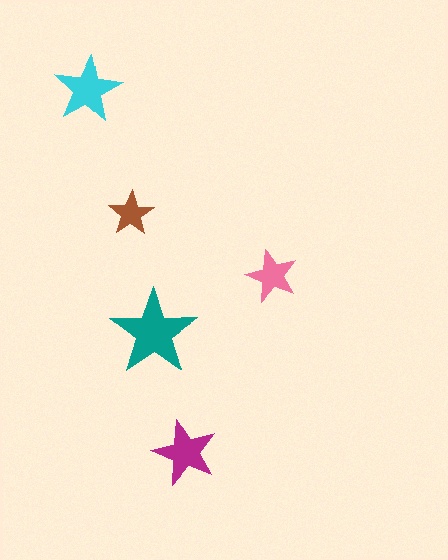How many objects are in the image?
There are 5 objects in the image.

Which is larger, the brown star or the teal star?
The teal one.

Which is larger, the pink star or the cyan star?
The cyan one.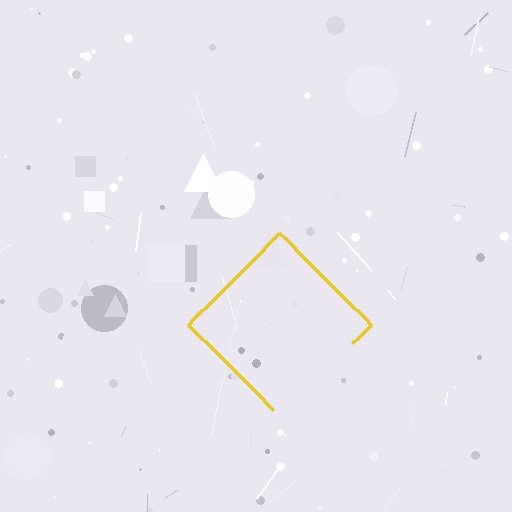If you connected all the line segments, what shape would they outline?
They would outline a diamond.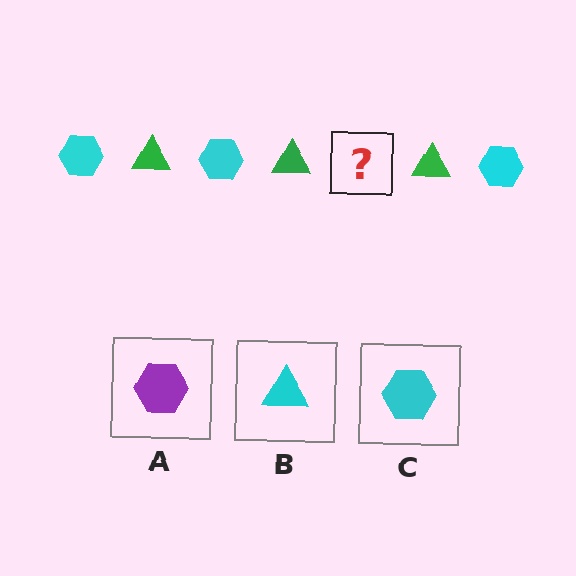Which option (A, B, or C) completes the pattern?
C.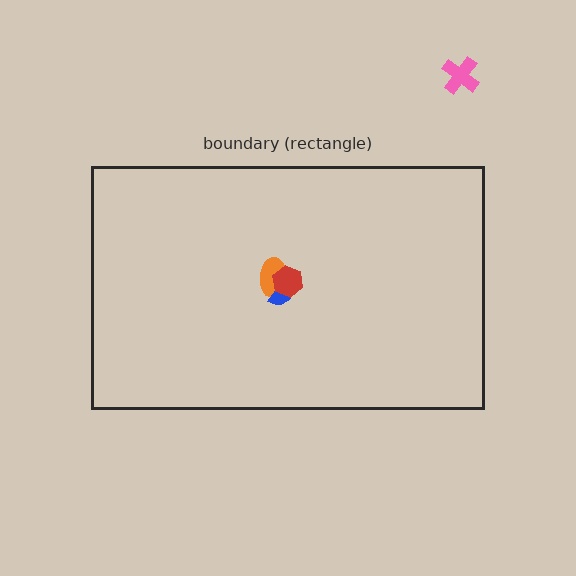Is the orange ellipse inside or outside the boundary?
Inside.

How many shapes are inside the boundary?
3 inside, 1 outside.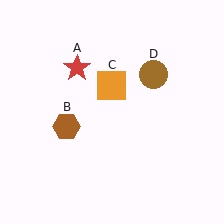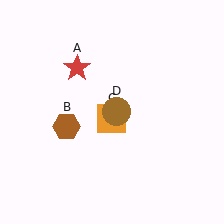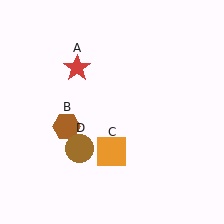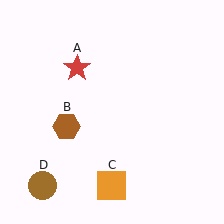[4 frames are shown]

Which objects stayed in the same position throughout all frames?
Red star (object A) and brown hexagon (object B) remained stationary.